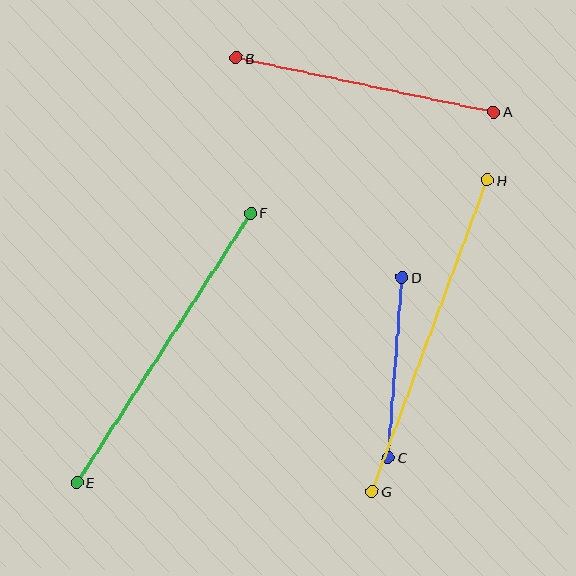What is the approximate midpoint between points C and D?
The midpoint is at approximately (395, 368) pixels.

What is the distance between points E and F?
The distance is approximately 321 pixels.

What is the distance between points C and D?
The distance is approximately 181 pixels.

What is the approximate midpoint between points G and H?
The midpoint is at approximately (430, 336) pixels.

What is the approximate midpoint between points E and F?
The midpoint is at approximately (164, 348) pixels.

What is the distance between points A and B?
The distance is approximately 263 pixels.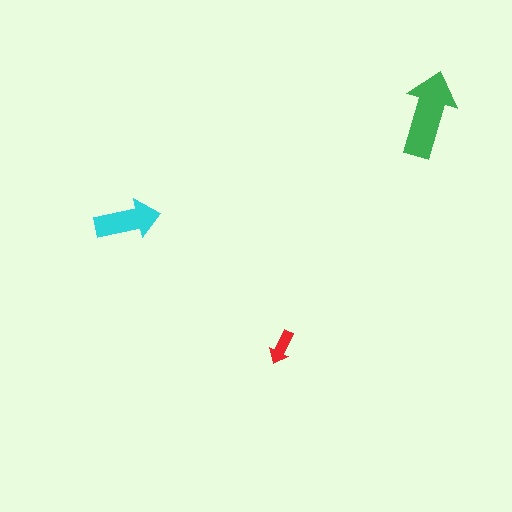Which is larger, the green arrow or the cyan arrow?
The green one.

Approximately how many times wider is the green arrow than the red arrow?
About 2.5 times wider.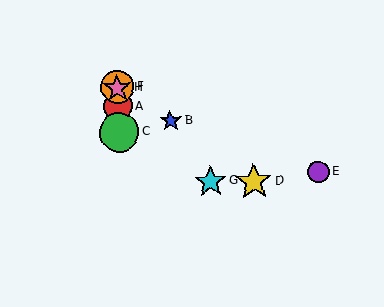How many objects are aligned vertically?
4 objects (A, C, F, H) are aligned vertically.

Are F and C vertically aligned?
Yes, both are at x≈117.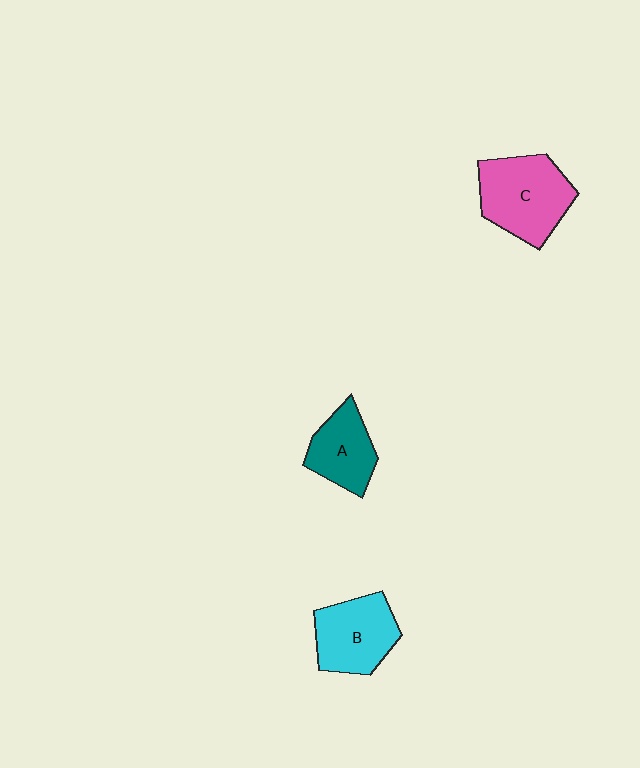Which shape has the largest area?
Shape C (pink).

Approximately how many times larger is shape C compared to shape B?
Approximately 1.2 times.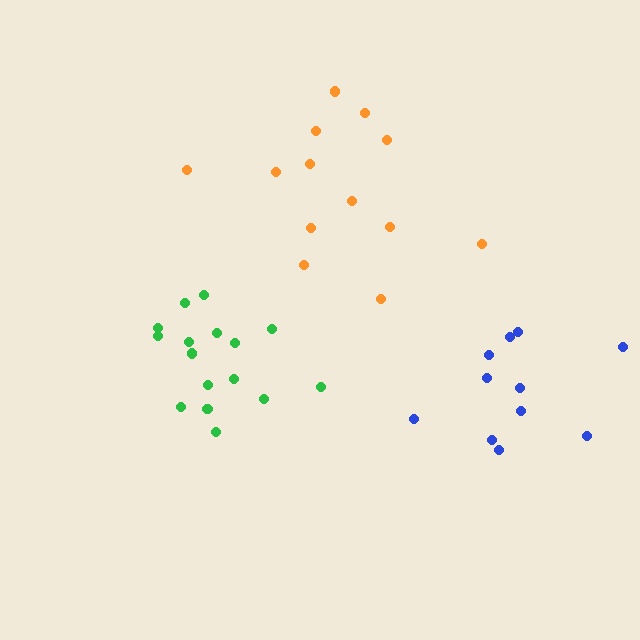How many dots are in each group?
Group 1: 11 dots, Group 2: 13 dots, Group 3: 16 dots (40 total).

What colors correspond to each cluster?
The clusters are colored: blue, orange, green.